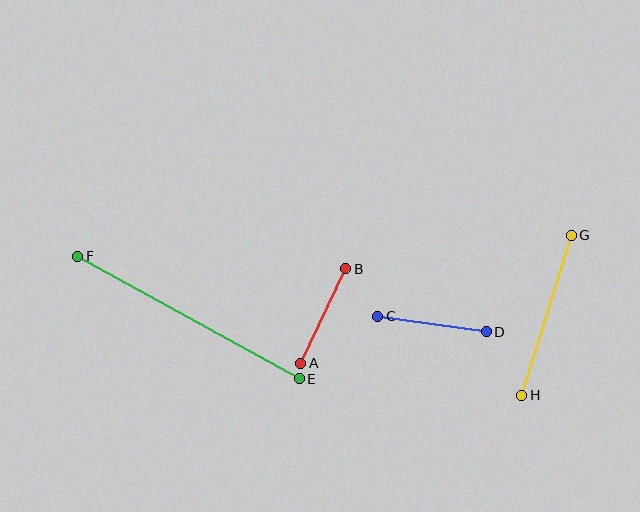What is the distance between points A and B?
The distance is approximately 105 pixels.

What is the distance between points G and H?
The distance is approximately 167 pixels.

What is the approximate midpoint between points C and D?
The midpoint is at approximately (432, 324) pixels.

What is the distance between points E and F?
The distance is approximately 253 pixels.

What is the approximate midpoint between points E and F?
The midpoint is at approximately (188, 318) pixels.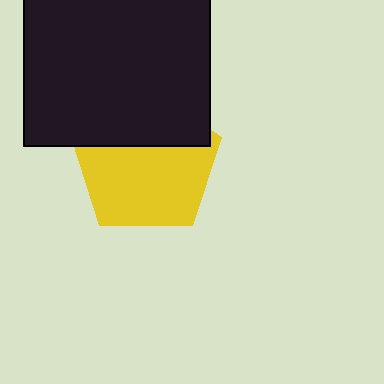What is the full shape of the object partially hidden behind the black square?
The partially hidden object is a yellow pentagon.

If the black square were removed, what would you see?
You would see the complete yellow pentagon.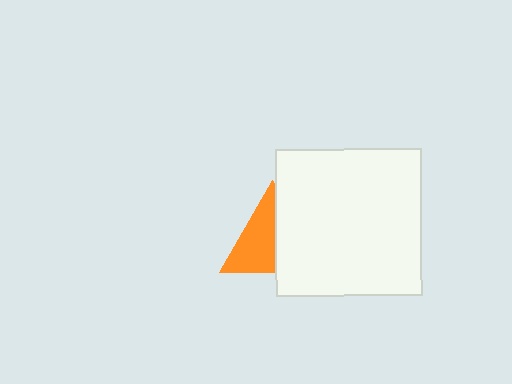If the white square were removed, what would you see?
You would see the complete orange triangle.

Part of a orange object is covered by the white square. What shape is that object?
It is a triangle.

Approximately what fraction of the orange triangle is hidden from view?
Roughly 45% of the orange triangle is hidden behind the white square.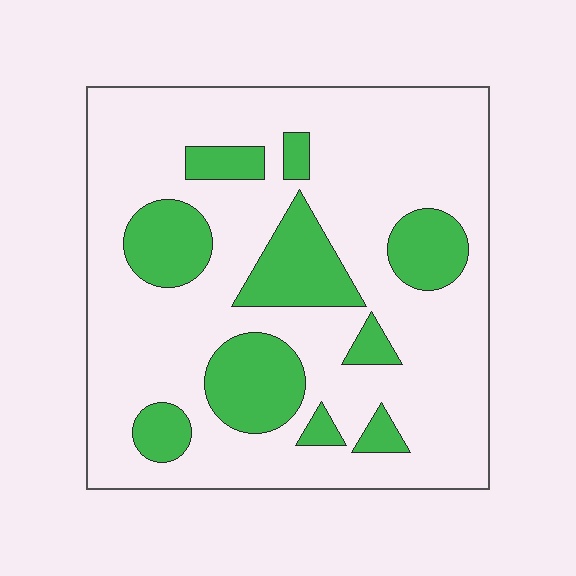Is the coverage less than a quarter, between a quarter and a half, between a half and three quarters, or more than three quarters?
Less than a quarter.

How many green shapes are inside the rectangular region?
10.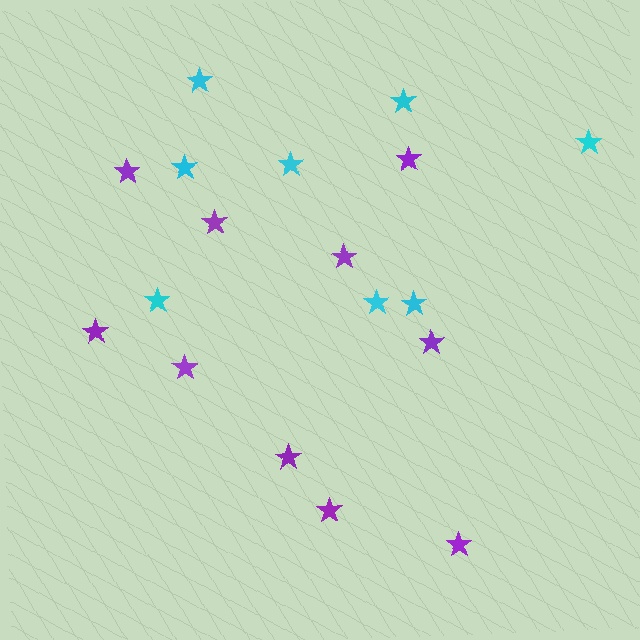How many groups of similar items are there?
There are 2 groups: one group of cyan stars (8) and one group of purple stars (10).